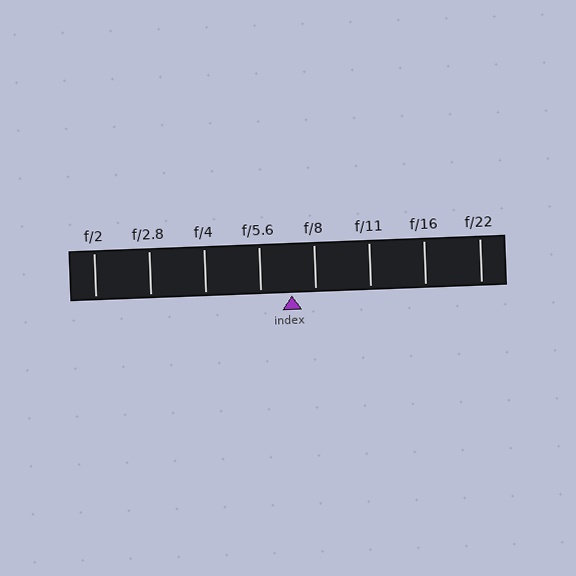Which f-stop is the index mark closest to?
The index mark is closest to f/8.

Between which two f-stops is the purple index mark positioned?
The index mark is between f/5.6 and f/8.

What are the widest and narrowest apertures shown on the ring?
The widest aperture shown is f/2 and the narrowest is f/22.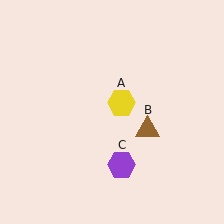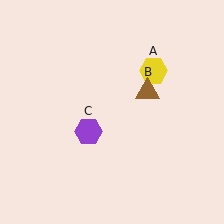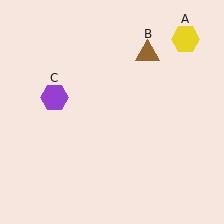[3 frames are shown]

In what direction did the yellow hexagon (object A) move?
The yellow hexagon (object A) moved up and to the right.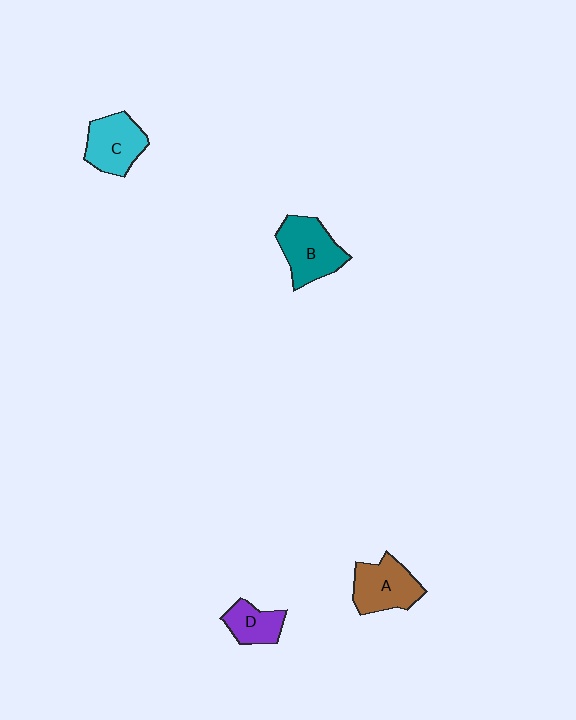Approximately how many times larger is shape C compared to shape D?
Approximately 1.4 times.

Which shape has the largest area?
Shape B (teal).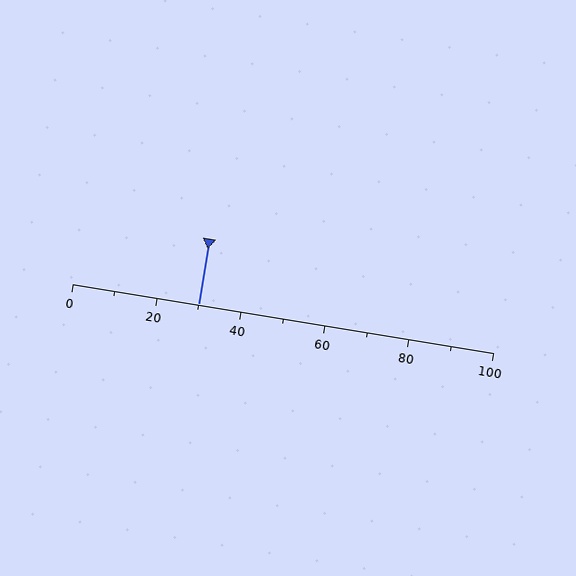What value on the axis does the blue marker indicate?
The marker indicates approximately 30.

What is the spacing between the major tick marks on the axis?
The major ticks are spaced 20 apart.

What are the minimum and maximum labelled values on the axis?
The axis runs from 0 to 100.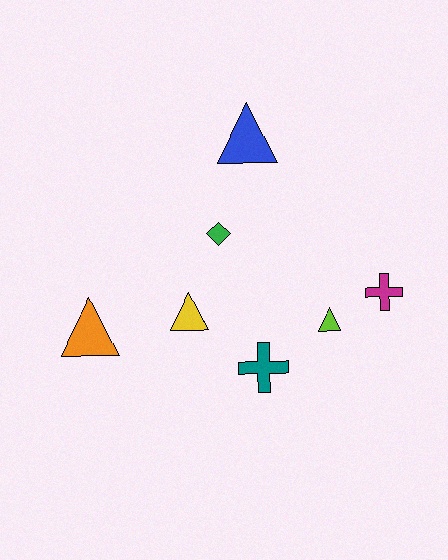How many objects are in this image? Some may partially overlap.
There are 7 objects.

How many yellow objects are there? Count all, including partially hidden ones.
There is 1 yellow object.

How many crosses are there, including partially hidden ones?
There are 2 crosses.